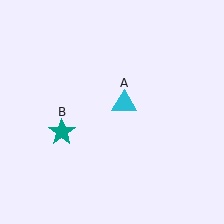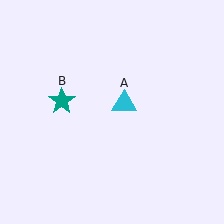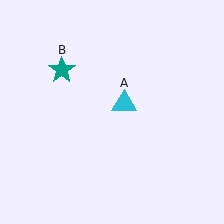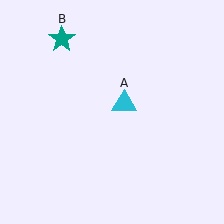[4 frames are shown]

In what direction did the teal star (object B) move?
The teal star (object B) moved up.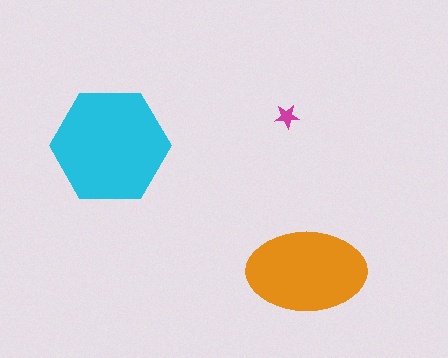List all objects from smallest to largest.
The magenta star, the orange ellipse, the cyan hexagon.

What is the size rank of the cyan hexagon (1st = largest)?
1st.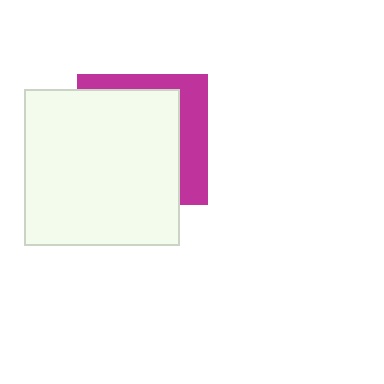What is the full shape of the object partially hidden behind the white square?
The partially hidden object is a magenta square.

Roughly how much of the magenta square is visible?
A small part of it is visible (roughly 31%).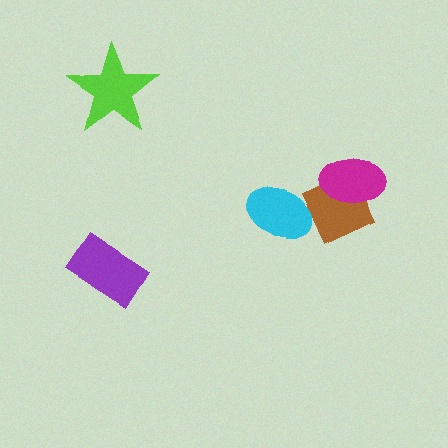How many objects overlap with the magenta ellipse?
1 object overlaps with the magenta ellipse.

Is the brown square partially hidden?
Yes, it is partially covered by another shape.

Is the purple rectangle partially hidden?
No, no other shape covers it.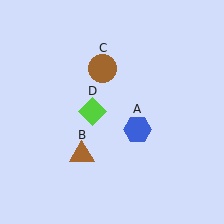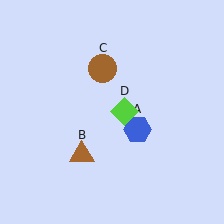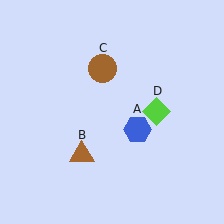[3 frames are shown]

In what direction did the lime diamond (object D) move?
The lime diamond (object D) moved right.